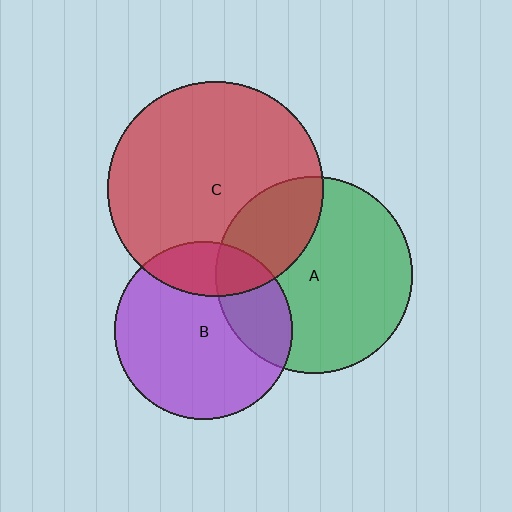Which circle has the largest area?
Circle C (red).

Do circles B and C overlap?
Yes.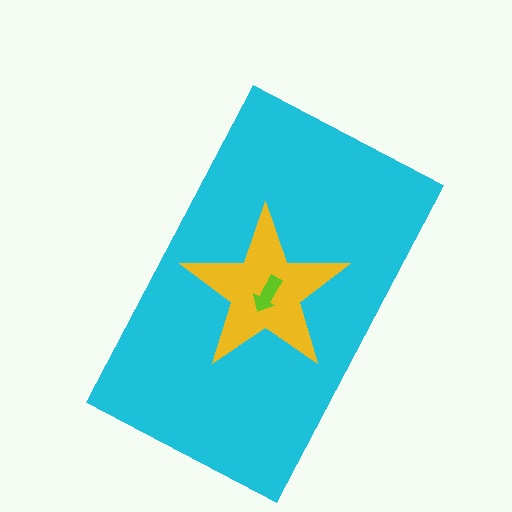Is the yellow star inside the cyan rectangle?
Yes.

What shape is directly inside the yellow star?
The lime arrow.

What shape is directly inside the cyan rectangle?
The yellow star.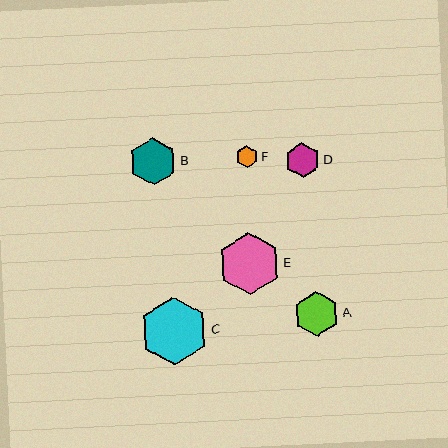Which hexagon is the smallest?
Hexagon F is the smallest with a size of approximately 22 pixels.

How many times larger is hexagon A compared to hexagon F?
Hexagon A is approximately 2.0 times the size of hexagon F.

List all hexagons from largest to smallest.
From largest to smallest: C, E, B, A, D, F.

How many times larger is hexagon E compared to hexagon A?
Hexagon E is approximately 1.4 times the size of hexagon A.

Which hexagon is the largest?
Hexagon C is the largest with a size of approximately 68 pixels.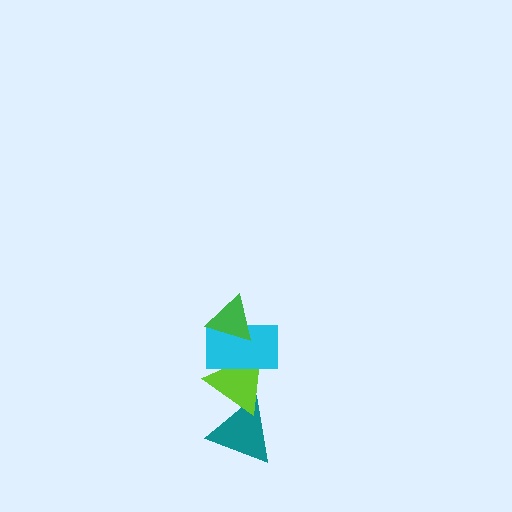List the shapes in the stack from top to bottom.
From top to bottom: the green triangle, the cyan rectangle, the lime triangle, the teal triangle.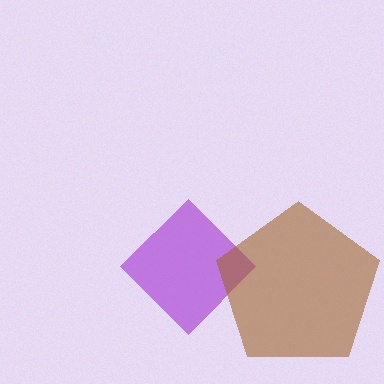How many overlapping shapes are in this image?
There are 2 overlapping shapes in the image.